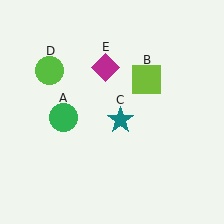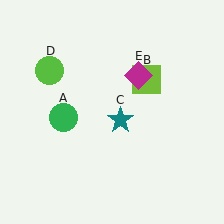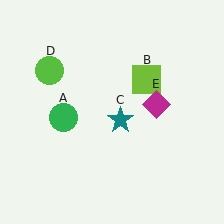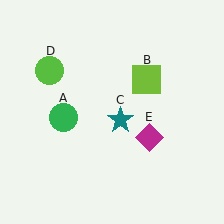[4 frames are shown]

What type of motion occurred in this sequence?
The magenta diamond (object E) rotated clockwise around the center of the scene.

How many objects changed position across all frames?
1 object changed position: magenta diamond (object E).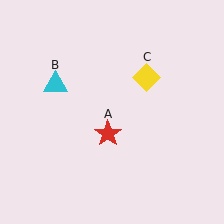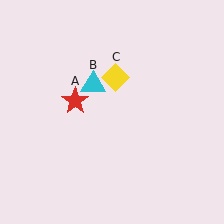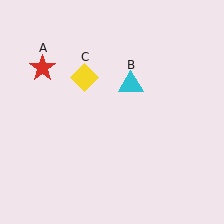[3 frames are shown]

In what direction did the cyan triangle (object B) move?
The cyan triangle (object B) moved right.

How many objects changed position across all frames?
3 objects changed position: red star (object A), cyan triangle (object B), yellow diamond (object C).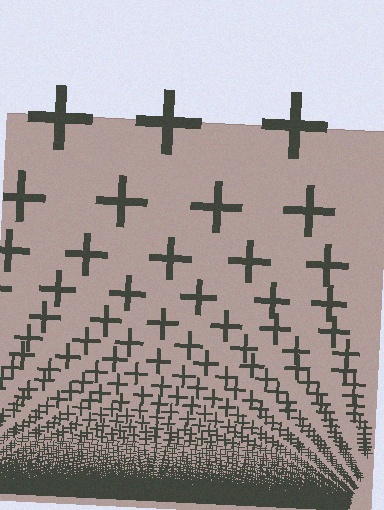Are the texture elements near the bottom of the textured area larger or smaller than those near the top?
Smaller. The gradient is inverted — elements near the bottom are smaller and denser.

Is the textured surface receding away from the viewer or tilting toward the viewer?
The surface appears to tilt toward the viewer. Texture elements get larger and sparser toward the top.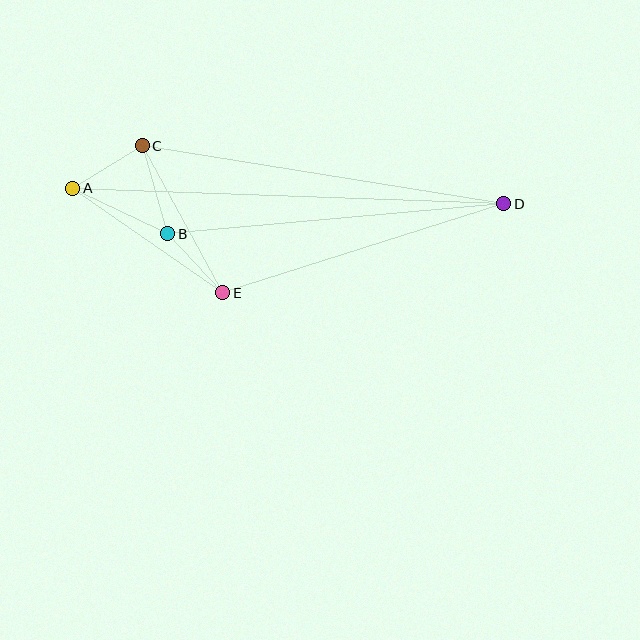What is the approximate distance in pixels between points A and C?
The distance between A and C is approximately 81 pixels.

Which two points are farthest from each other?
Points A and D are farthest from each other.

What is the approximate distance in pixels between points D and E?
The distance between D and E is approximately 295 pixels.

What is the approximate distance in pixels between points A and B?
The distance between A and B is approximately 105 pixels.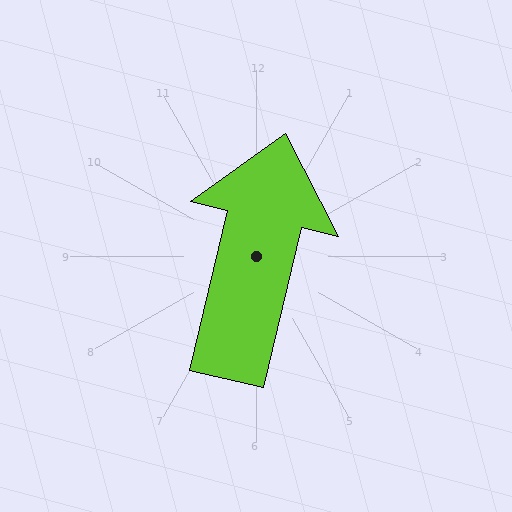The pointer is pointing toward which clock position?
Roughly 12 o'clock.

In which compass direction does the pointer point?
North.